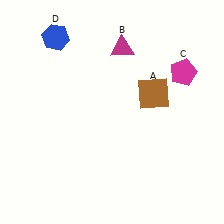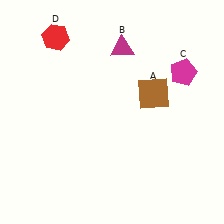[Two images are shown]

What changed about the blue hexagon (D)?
In Image 1, D is blue. In Image 2, it changed to red.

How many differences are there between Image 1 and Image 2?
There is 1 difference between the two images.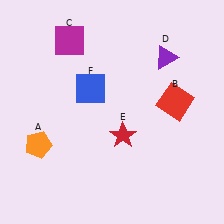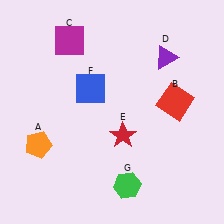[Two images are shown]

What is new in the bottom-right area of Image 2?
A green hexagon (G) was added in the bottom-right area of Image 2.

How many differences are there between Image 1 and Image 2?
There is 1 difference between the two images.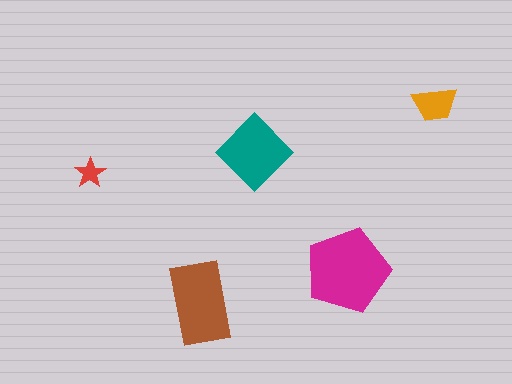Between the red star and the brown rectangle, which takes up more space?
The brown rectangle.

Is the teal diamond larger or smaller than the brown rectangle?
Smaller.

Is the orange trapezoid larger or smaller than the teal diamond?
Smaller.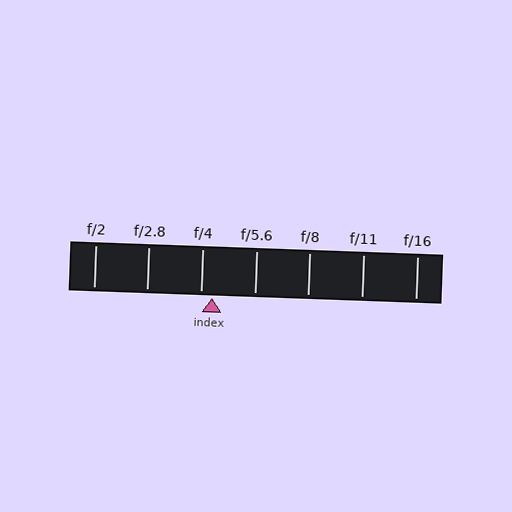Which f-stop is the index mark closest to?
The index mark is closest to f/4.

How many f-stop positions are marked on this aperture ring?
There are 7 f-stop positions marked.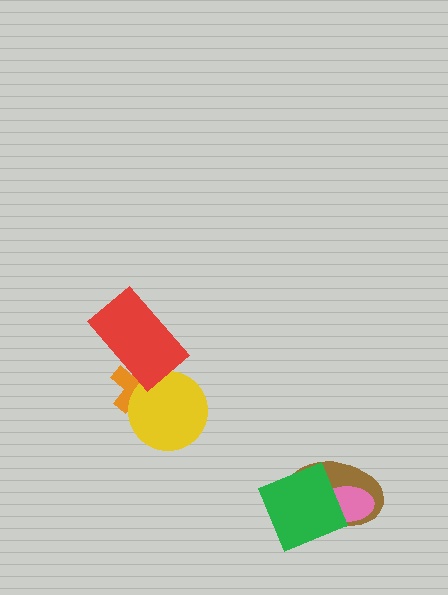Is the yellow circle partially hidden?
No, no other shape covers it.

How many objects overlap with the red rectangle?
1 object overlaps with the red rectangle.